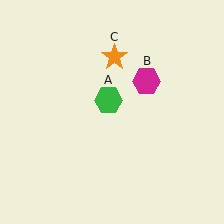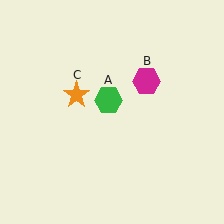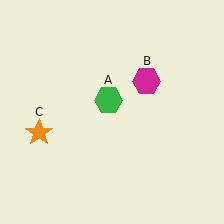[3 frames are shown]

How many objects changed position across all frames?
1 object changed position: orange star (object C).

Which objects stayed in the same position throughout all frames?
Green hexagon (object A) and magenta hexagon (object B) remained stationary.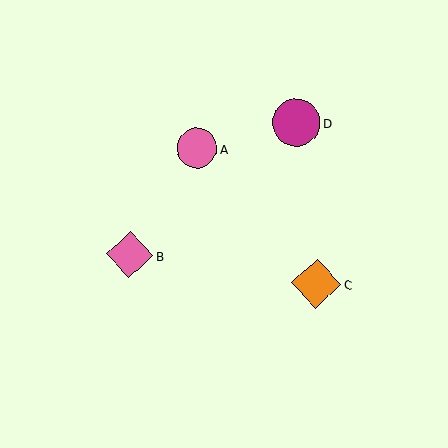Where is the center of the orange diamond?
The center of the orange diamond is at (316, 284).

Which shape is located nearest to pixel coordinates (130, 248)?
The pink diamond (labeled B) at (130, 255) is nearest to that location.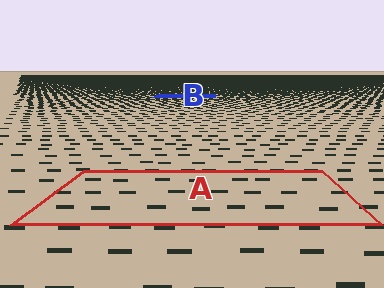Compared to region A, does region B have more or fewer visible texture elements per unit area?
Region B has more texture elements per unit area — they are packed more densely because it is farther away.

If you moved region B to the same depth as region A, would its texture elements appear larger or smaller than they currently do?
They would appear larger. At a closer depth, the same texture elements are projected at a bigger on-screen size.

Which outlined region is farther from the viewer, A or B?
Region B is farther from the viewer — the texture elements inside it appear smaller and more densely packed.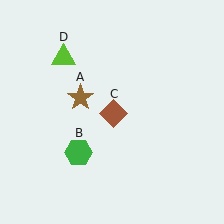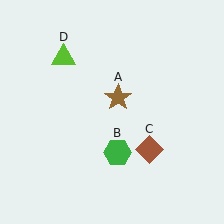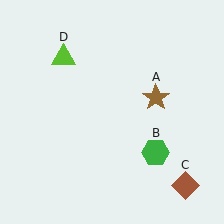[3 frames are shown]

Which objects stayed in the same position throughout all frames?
Lime triangle (object D) remained stationary.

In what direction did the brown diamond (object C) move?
The brown diamond (object C) moved down and to the right.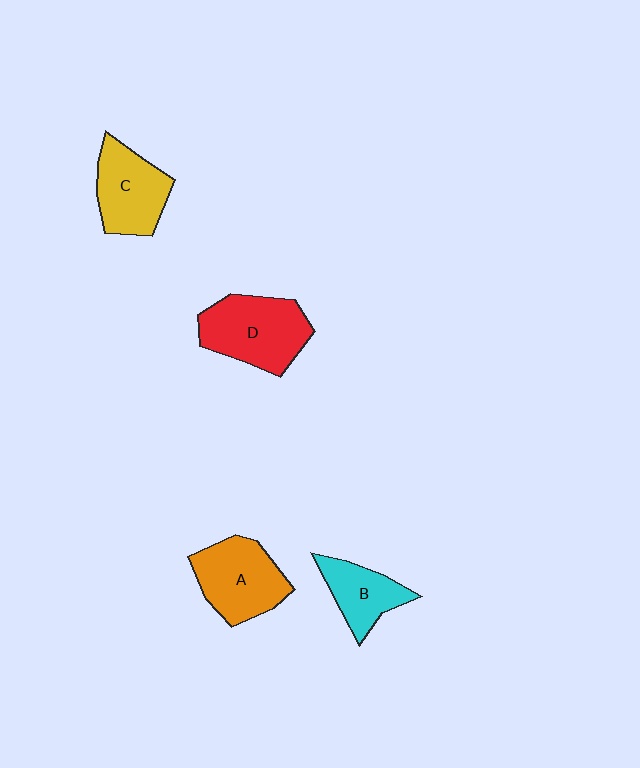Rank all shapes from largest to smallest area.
From largest to smallest: D (red), A (orange), C (yellow), B (cyan).